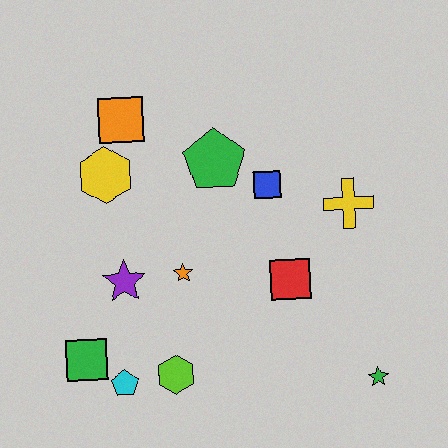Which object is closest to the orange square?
The yellow hexagon is closest to the orange square.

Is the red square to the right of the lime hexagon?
Yes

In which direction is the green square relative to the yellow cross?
The green square is to the left of the yellow cross.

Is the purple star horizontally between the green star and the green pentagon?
No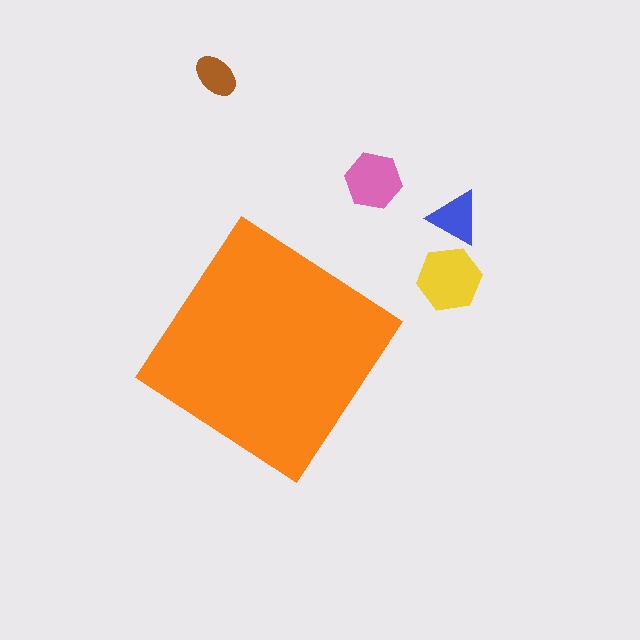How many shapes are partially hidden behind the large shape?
0 shapes are partially hidden.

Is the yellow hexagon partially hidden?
No, the yellow hexagon is fully visible.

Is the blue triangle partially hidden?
No, the blue triangle is fully visible.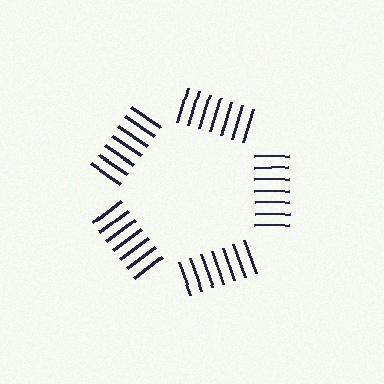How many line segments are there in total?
35 — 7 along each of the 5 edges.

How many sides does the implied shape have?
5 sides — the line-ends trace a pentagon.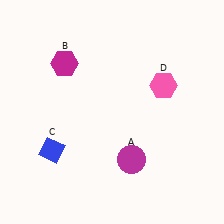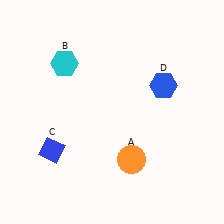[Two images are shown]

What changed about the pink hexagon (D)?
In Image 1, D is pink. In Image 2, it changed to blue.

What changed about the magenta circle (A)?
In Image 1, A is magenta. In Image 2, it changed to orange.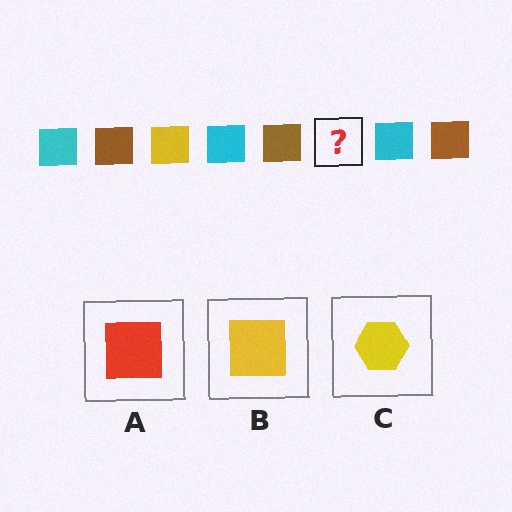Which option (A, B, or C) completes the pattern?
B.